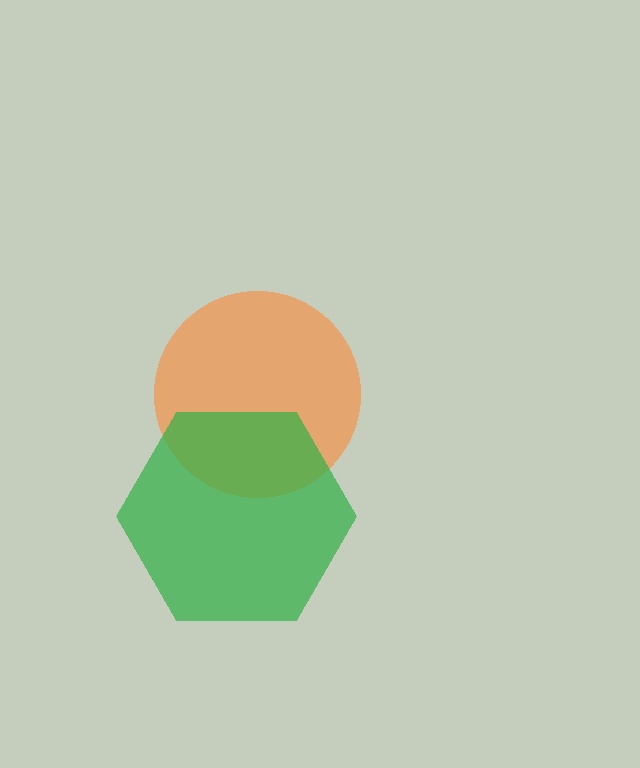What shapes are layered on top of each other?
The layered shapes are: an orange circle, a green hexagon.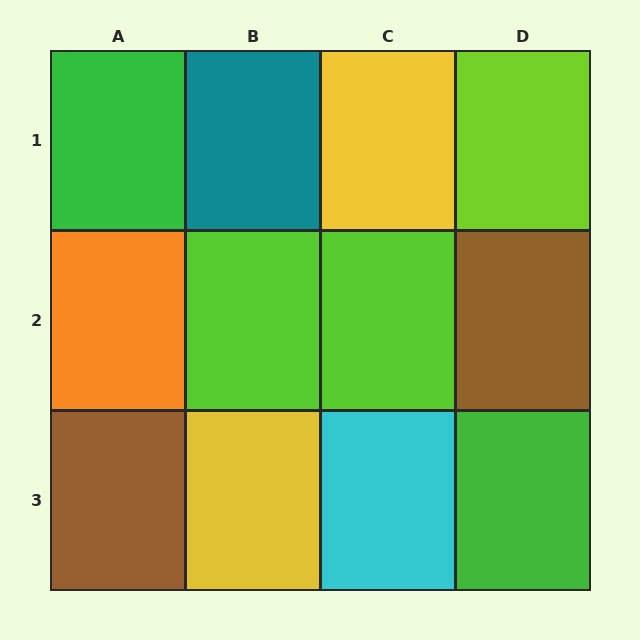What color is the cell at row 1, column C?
Yellow.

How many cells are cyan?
1 cell is cyan.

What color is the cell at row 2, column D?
Brown.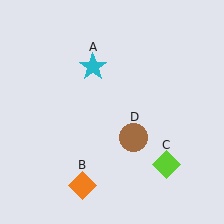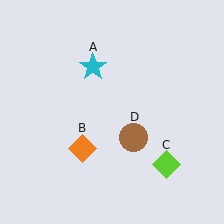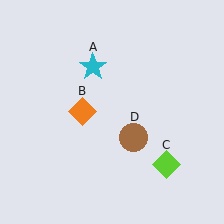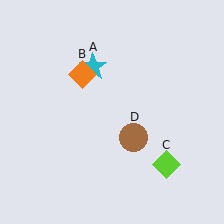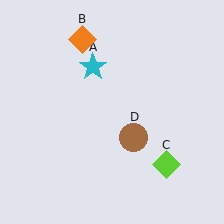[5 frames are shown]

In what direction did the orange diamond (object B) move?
The orange diamond (object B) moved up.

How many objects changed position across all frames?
1 object changed position: orange diamond (object B).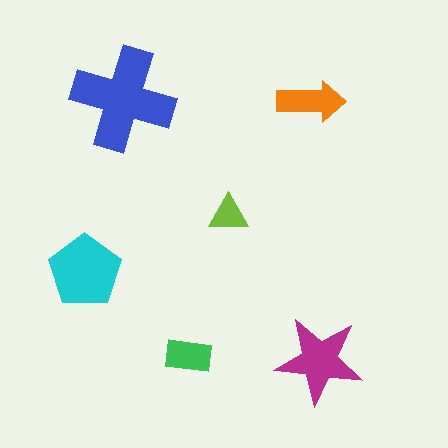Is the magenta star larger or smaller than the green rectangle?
Larger.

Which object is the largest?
The blue cross.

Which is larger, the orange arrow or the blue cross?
The blue cross.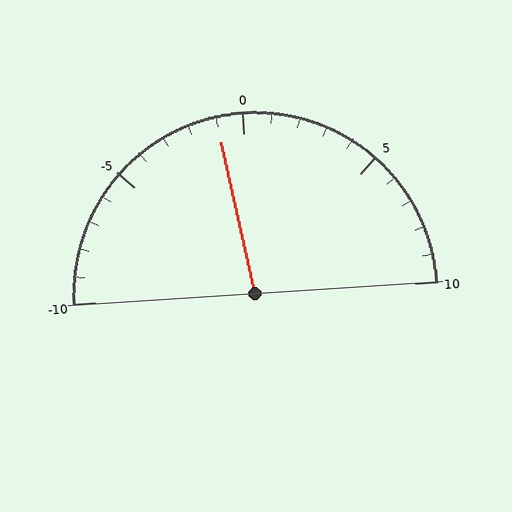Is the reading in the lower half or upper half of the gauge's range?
The reading is in the lower half of the range (-10 to 10).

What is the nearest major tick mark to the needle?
The nearest major tick mark is 0.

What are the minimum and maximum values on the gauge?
The gauge ranges from -10 to 10.